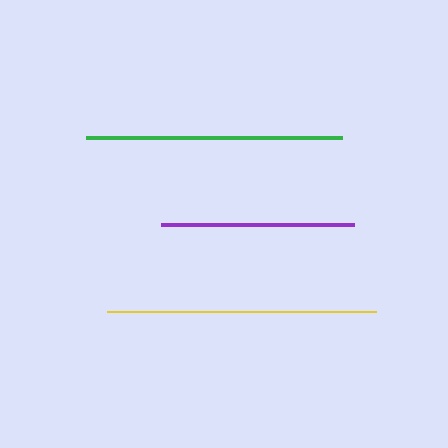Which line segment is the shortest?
The purple line is the shortest at approximately 194 pixels.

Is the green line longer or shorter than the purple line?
The green line is longer than the purple line.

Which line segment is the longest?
The yellow line is the longest at approximately 269 pixels.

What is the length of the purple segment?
The purple segment is approximately 194 pixels long.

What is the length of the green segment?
The green segment is approximately 256 pixels long.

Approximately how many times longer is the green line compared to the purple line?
The green line is approximately 1.3 times the length of the purple line.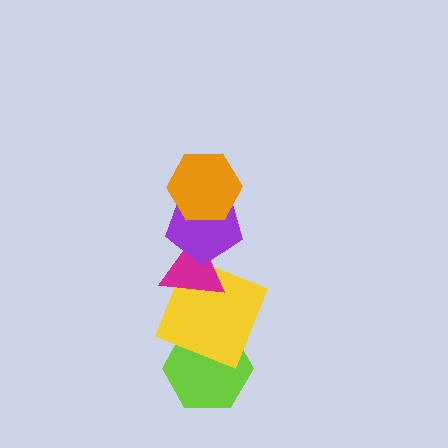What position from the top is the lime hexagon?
The lime hexagon is 5th from the top.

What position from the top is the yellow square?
The yellow square is 4th from the top.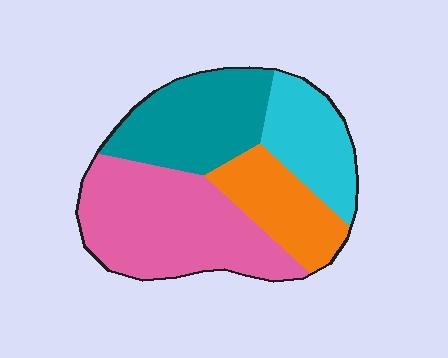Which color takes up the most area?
Pink, at roughly 40%.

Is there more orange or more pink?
Pink.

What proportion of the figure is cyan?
Cyan takes up less than a quarter of the figure.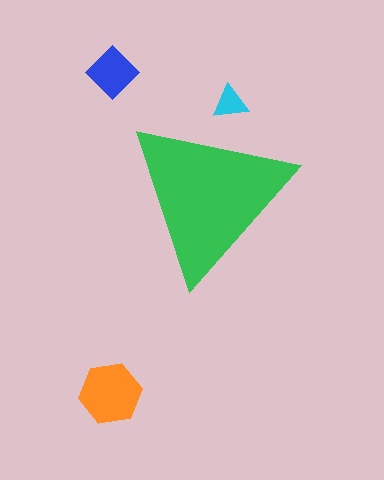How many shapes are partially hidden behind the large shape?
1 shape is partially hidden.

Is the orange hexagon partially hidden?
No, the orange hexagon is fully visible.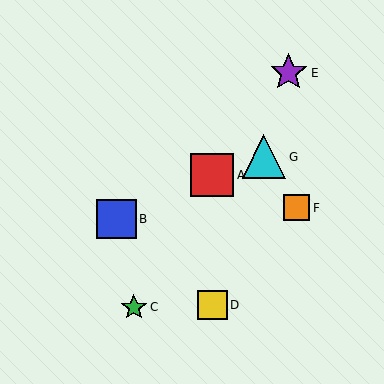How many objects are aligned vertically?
2 objects (A, D) are aligned vertically.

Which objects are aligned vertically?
Objects A, D are aligned vertically.